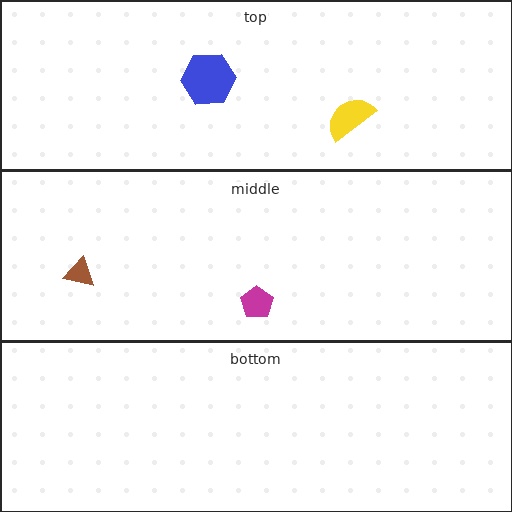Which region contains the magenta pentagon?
The middle region.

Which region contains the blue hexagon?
The top region.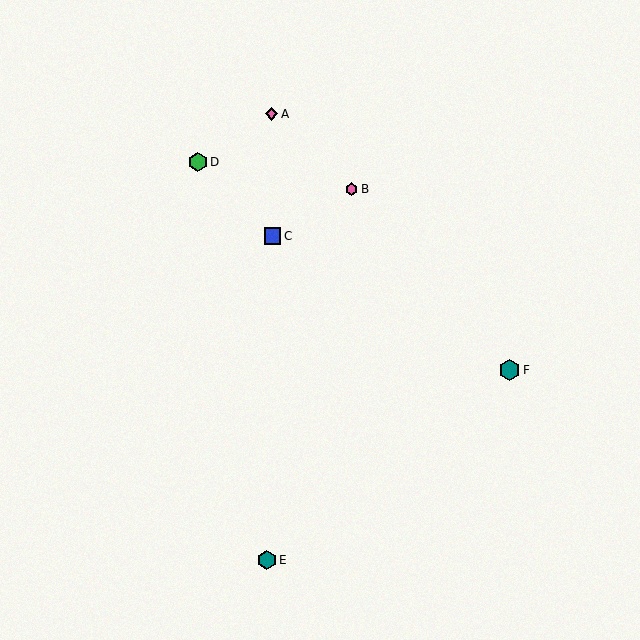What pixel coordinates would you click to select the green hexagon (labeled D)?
Click at (198, 162) to select the green hexagon D.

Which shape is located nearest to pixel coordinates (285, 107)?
The pink diamond (labeled A) at (271, 114) is nearest to that location.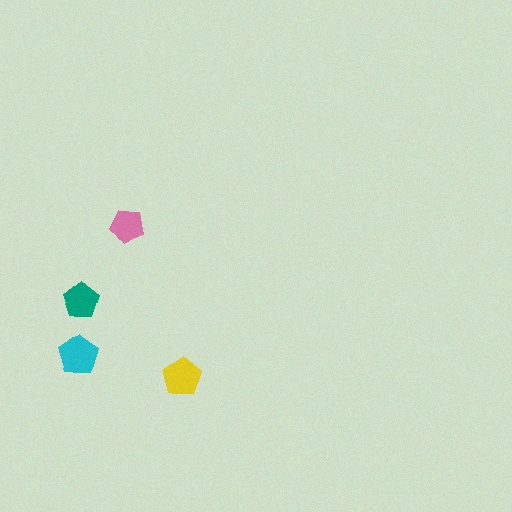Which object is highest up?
The pink pentagon is topmost.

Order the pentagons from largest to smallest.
the cyan one, the yellow one, the teal one, the pink one.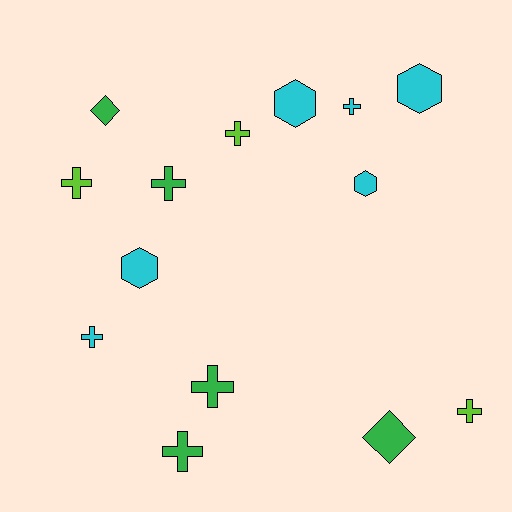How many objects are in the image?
There are 14 objects.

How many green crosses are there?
There are 3 green crosses.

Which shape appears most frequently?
Cross, with 8 objects.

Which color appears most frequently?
Cyan, with 6 objects.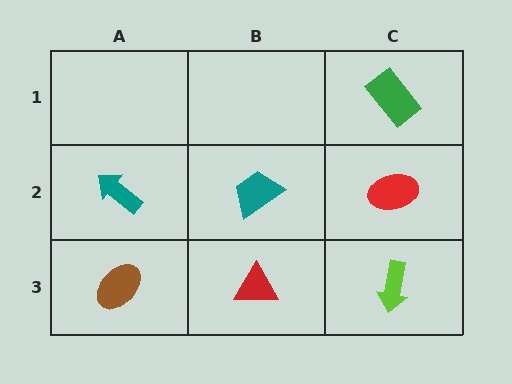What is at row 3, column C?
A lime arrow.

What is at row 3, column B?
A red triangle.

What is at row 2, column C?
A red ellipse.